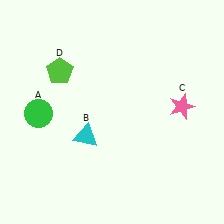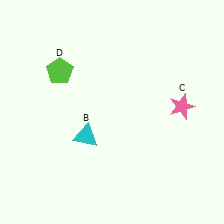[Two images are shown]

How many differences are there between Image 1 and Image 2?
There is 1 difference between the two images.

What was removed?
The green circle (A) was removed in Image 2.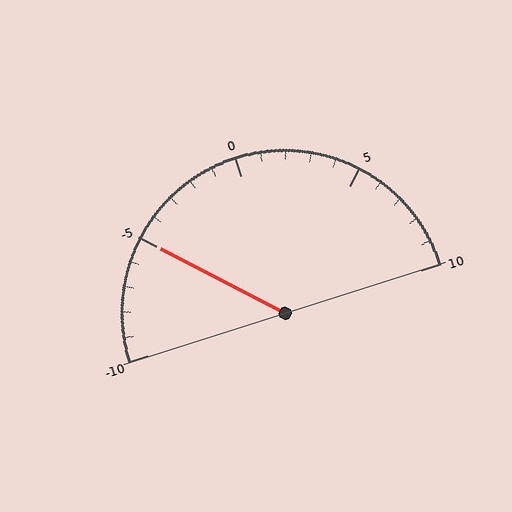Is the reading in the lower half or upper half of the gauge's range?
The reading is in the lower half of the range (-10 to 10).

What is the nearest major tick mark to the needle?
The nearest major tick mark is -5.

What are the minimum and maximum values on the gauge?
The gauge ranges from -10 to 10.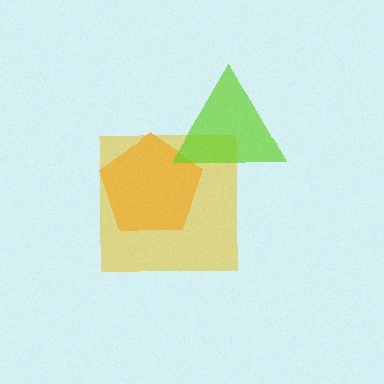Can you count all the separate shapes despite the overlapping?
Yes, there are 3 separate shapes.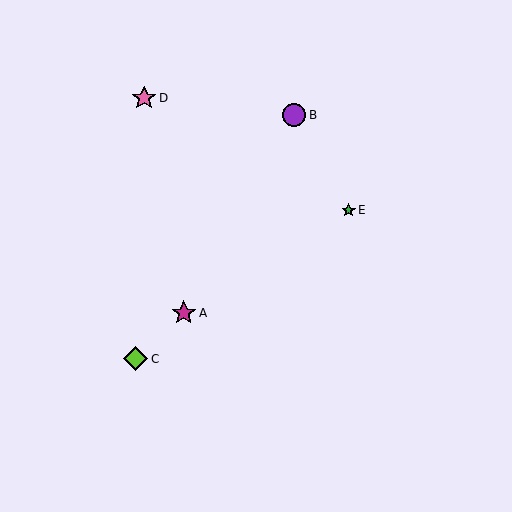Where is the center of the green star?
The center of the green star is at (349, 210).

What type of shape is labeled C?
Shape C is a lime diamond.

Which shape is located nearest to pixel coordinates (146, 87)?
The pink star (labeled D) at (144, 98) is nearest to that location.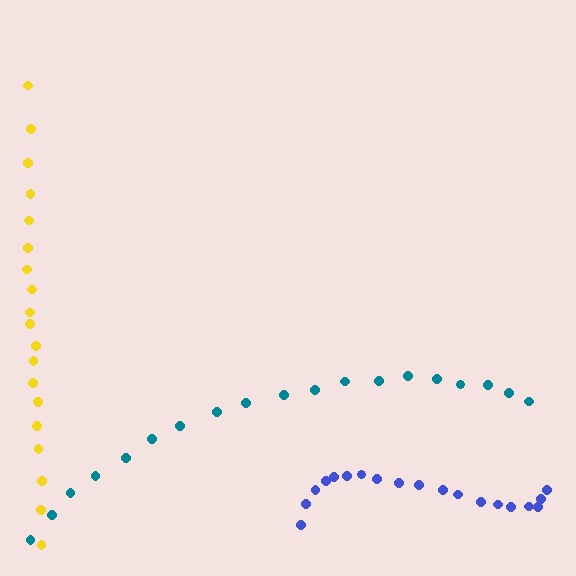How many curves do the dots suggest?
There are 3 distinct paths.